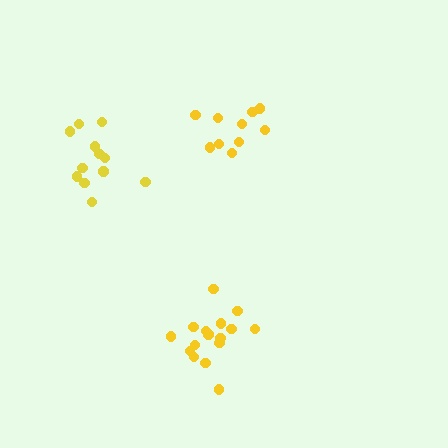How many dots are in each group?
Group 1: 13 dots, Group 2: 10 dots, Group 3: 16 dots (39 total).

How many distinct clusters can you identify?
There are 3 distinct clusters.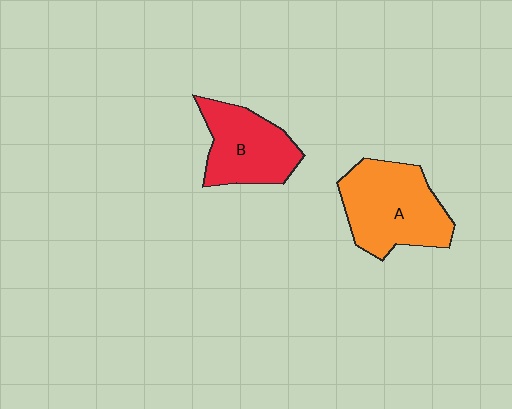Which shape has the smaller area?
Shape B (red).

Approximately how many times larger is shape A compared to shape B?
Approximately 1.3 times.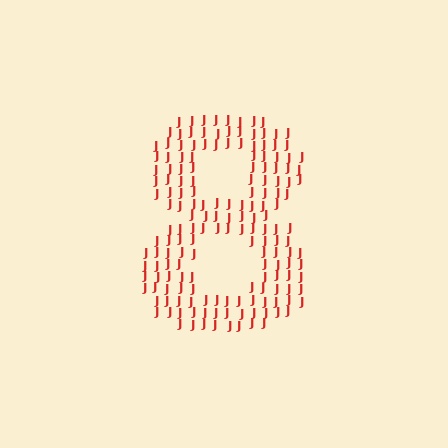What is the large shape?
The large shape is the digit 8.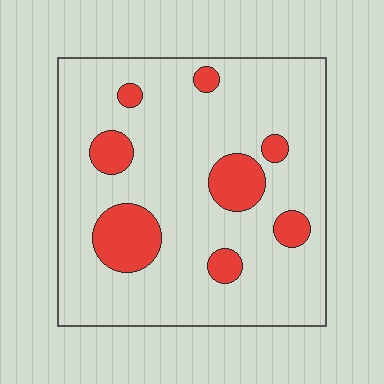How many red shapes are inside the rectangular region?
8.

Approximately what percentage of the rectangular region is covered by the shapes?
Approximately 15%.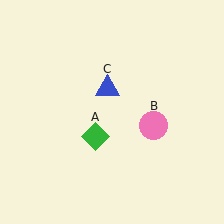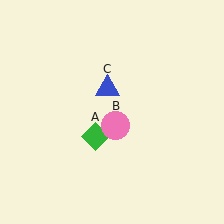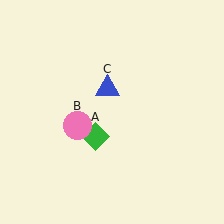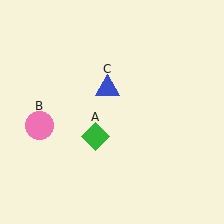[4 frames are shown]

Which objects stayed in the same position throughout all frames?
Green diamond (object A) and blue triangle (object C) remained stationary.